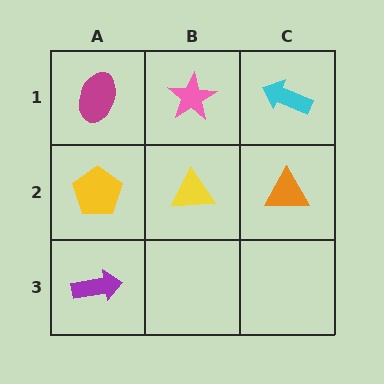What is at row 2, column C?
An orange triangle.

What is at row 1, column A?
A magenta ellipse.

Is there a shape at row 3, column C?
No, that cell is empty.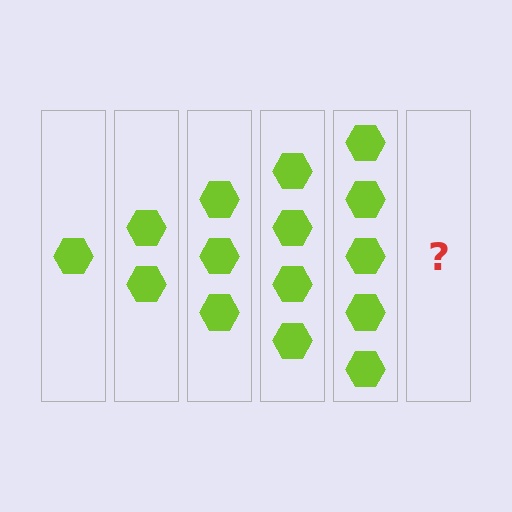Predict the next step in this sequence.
The next step is 6 hexagons.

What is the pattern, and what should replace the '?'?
The pattern is that each step adds one more hexagon. The '?' should be 6 hexagons.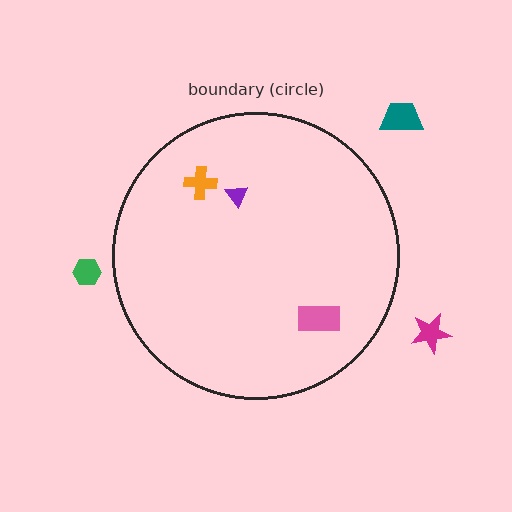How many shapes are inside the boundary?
3 inside, 3 outside.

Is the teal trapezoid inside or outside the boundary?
Outside.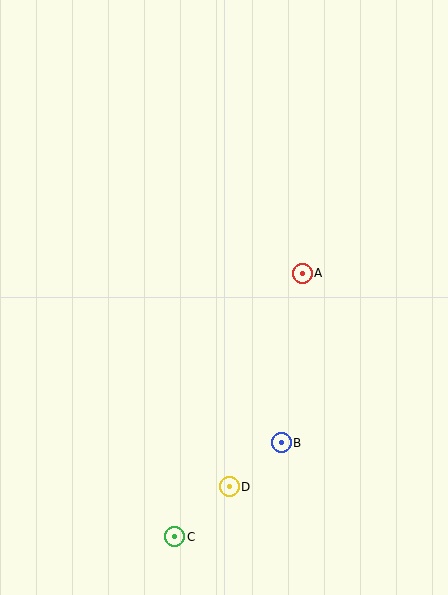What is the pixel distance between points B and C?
The distance between B and C is 142 pixels.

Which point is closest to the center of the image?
Point A at (302, 273) is closest to the center.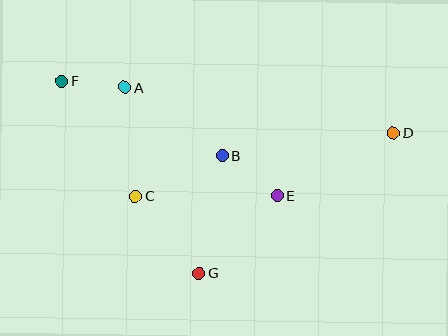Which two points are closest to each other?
Points A and F are closest to each other.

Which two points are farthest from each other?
Points D and F are farthest from each other.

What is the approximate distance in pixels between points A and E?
The distance between A and E is approximately 187 pixels.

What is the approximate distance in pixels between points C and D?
The distance between C and D is approximately 265 pixels.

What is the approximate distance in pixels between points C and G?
The distance between C and G is approximately 100 pixels.